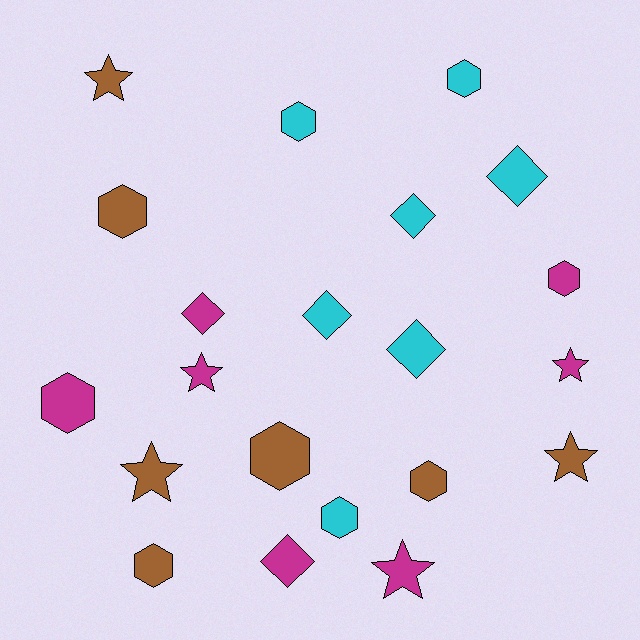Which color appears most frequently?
Cyan, with 7 objects.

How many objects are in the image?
There are 21 objects.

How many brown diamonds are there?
There are no brown diamonds.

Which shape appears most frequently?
Hexagon, with 9 objects.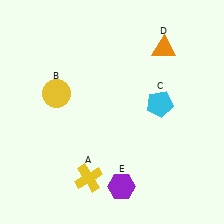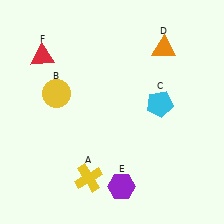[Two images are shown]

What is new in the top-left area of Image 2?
A red triangle (F) was added in the top-left area of Image 2.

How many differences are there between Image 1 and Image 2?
There is 1 difference between the two images.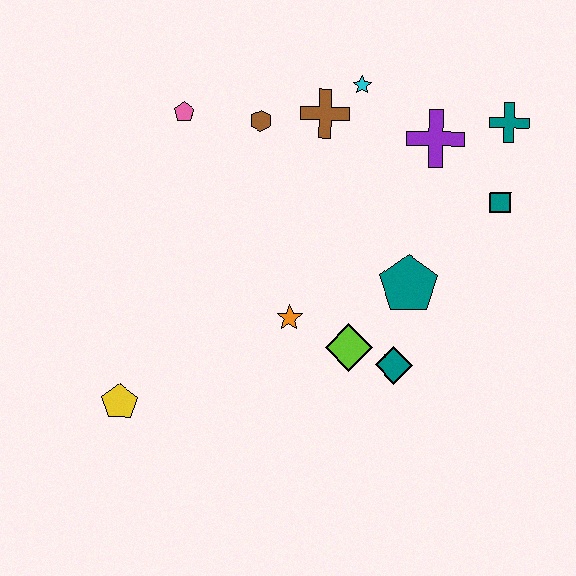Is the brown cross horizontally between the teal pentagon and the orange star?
Yes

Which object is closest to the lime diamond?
The teal diamond is closest to the lime diamond.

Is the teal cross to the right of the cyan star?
Yes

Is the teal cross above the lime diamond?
Yes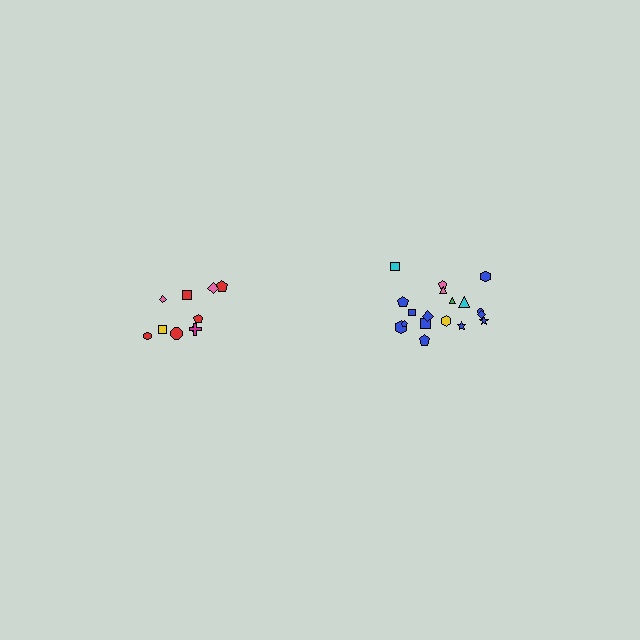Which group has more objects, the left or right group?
The right group.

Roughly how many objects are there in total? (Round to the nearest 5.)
Roughly 30 objects in total.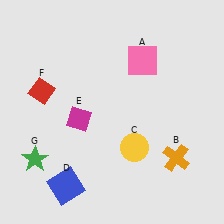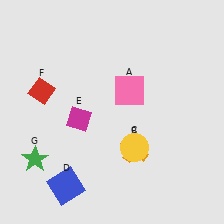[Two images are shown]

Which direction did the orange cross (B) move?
The orange cross (B) moved left.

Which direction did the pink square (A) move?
The pink square (A) moved down.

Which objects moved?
The objects that moved are: the pink square (A), the orange cross (B).